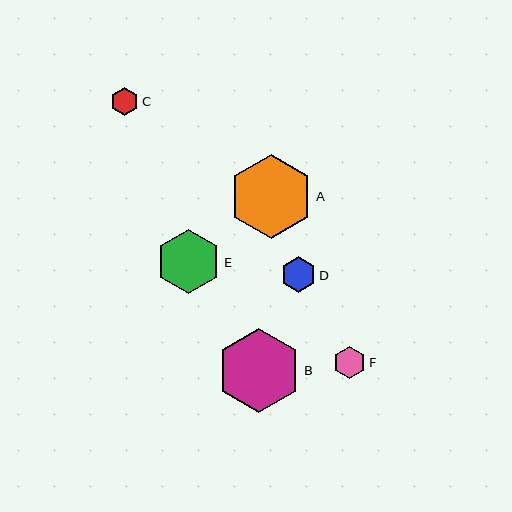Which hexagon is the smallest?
Hexagon C is the smallest with a size of approximately 28 pixels.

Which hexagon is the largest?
Hexagon A is the largest with a size of approximately 84 pixels.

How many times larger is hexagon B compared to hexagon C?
Hexagon B is approximately 3.0 times the size of hexagon C.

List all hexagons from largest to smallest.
From largest to smallest: A, B, E, D, F, C.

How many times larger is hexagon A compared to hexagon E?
Hexagon A is approximately 1.3 times the size of hexagon E.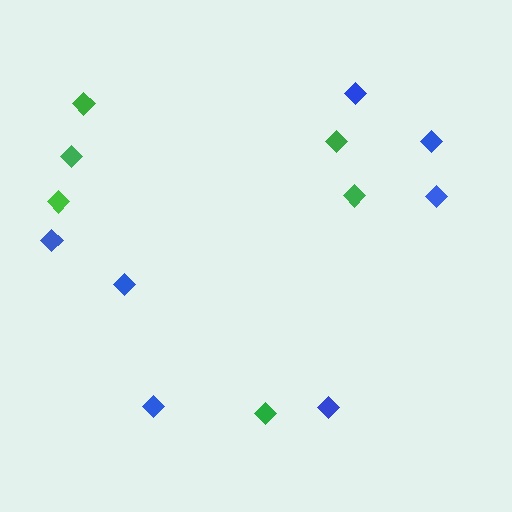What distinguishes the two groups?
There are 2 groups: one group of blue diamonds (7) and one group of green diamonds (6).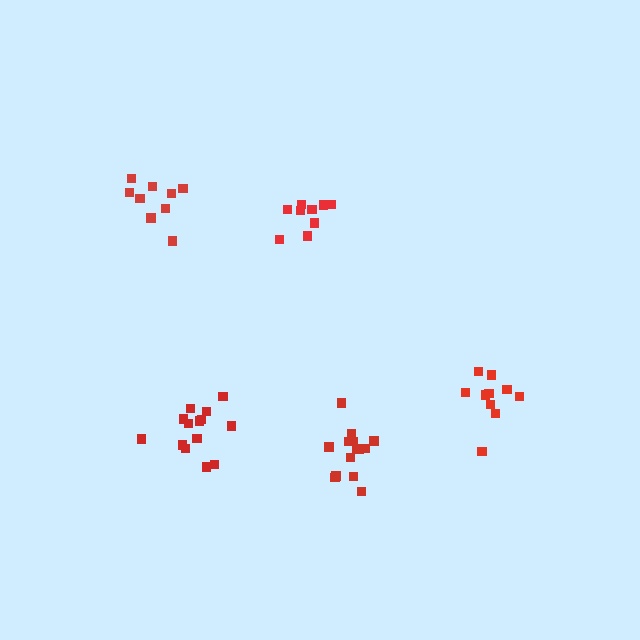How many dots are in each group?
Group 1: 10 dots, Group 2: 9 dots, Group 3: 14 dots, Group 4: 14 dots, Group 5: 9 dots (56 total).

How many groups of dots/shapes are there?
There are 5 groups.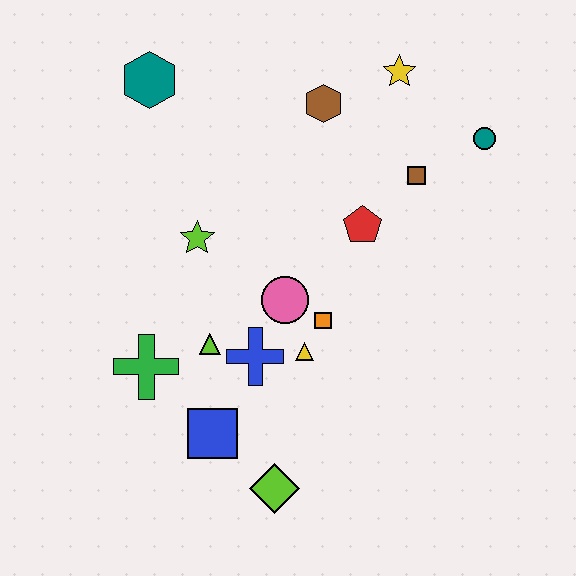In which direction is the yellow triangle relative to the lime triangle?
The yellow triangle is to the right of the lime triangle.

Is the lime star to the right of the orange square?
No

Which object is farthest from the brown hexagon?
The lime diamond is farthest from the brown hexagon.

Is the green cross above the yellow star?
No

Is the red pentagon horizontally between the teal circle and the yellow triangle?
Yes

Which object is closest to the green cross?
The lime triangle is closest to the green cross.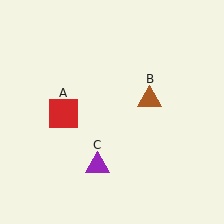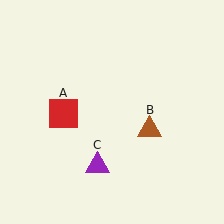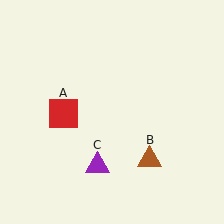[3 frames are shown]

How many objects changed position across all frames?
1 object changed position: brown triangle (object B).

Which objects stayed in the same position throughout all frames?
Red square (object A) and purple triangle (object C) remained stationary.